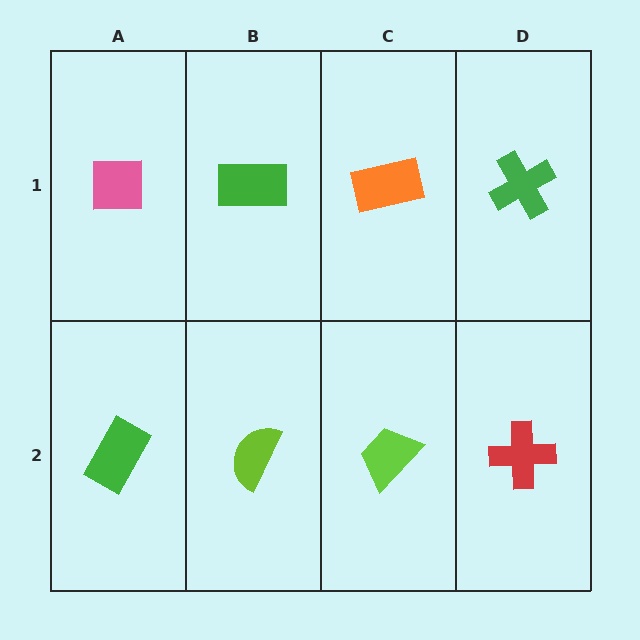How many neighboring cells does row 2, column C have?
3.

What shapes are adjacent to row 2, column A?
A pink square (row 1, column A), a lime semicircle (row 2, column B).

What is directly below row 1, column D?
A red cross.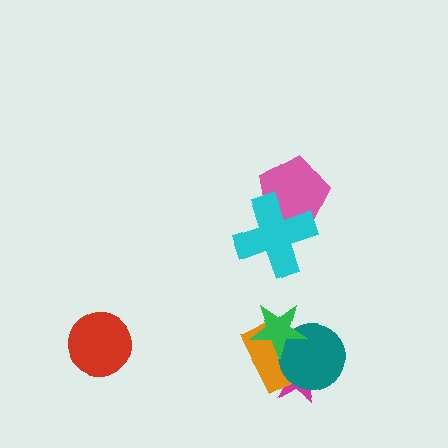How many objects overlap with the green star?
3 objects overlap with the green star.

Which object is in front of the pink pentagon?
The cyan cross is in front of the pink pentagon.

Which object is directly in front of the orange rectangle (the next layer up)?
The teal circle is directly in front of the orange rectangle.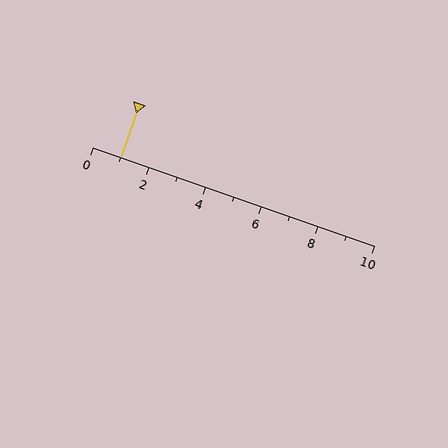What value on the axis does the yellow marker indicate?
The marker indicates approximately 1.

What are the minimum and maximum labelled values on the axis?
The axis runs from 0 to 10.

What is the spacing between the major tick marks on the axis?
The major ticks are spaced 2 apart.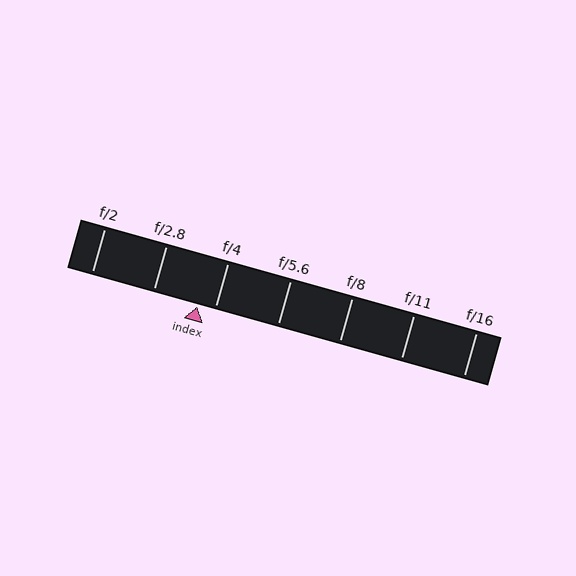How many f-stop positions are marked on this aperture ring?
There are 7 f-stop positions marked.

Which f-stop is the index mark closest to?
The index mark is closest to f/4.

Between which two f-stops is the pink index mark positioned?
The index mark is between f/2.8 and f/4.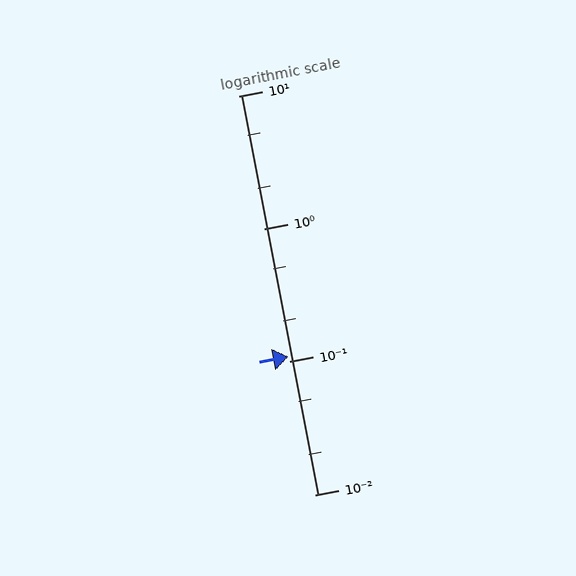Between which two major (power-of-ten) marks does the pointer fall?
The pointer is between 0.1 and 1.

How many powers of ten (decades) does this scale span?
The scale spans 3 decades, from 0.01 to 10.